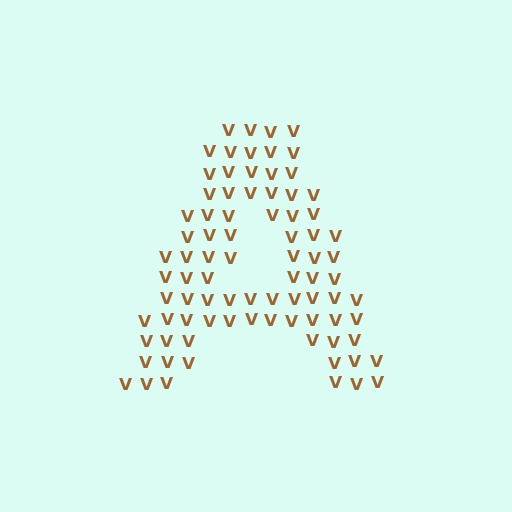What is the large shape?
The large shape is the letter A.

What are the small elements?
The small elements are letter V's.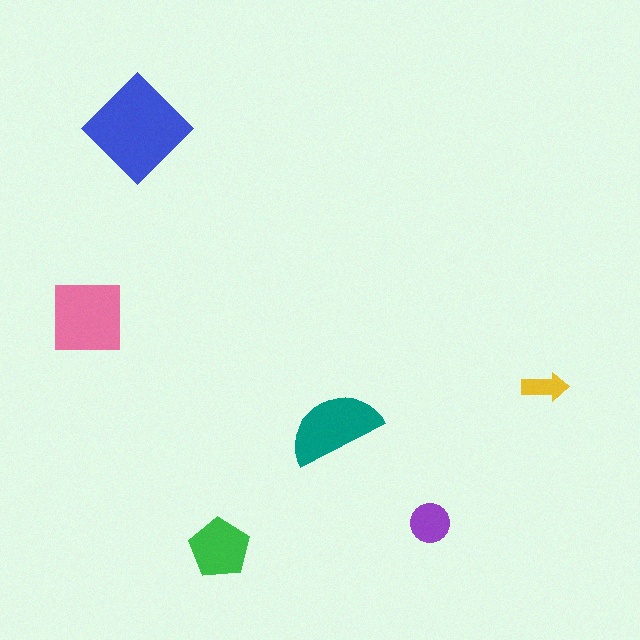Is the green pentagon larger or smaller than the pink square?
Smaller.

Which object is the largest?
The blue diamond.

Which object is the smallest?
The yellow arrow.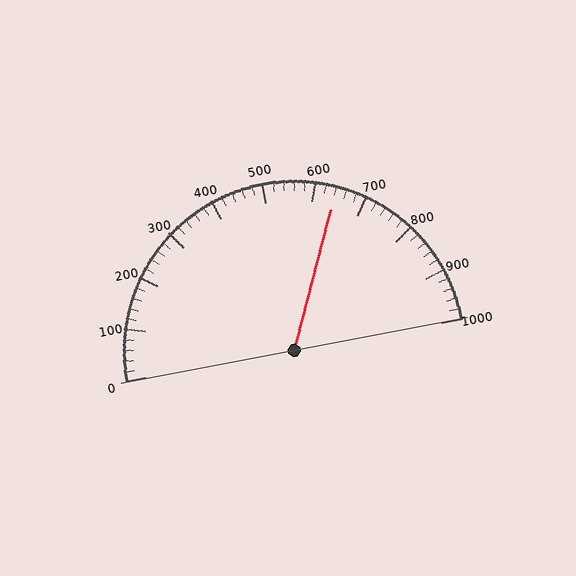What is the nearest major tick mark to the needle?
The nearest major tick mark is 600.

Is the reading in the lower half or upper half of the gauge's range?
The reading is in the upper half of the range (0 to 1000).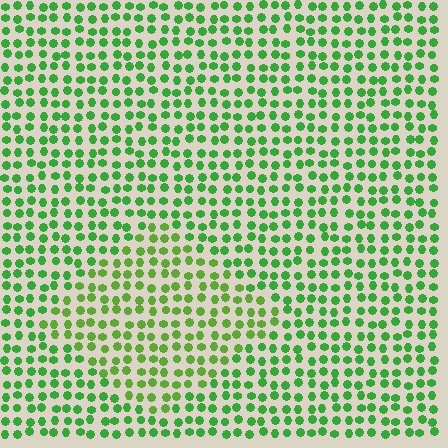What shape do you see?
I see a diamond.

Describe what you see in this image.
The image is filled with small green elements in a uniform arrangement. A diamond-shaped region is visible where the elements are tinted to a slightly different hue, forming a subtle color boundary.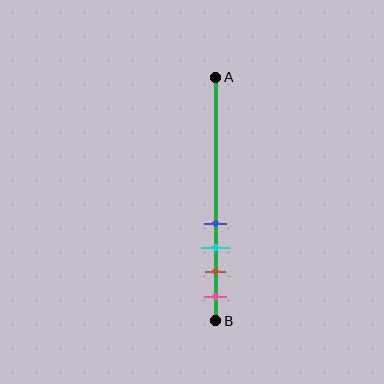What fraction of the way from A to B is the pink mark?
The pink mark is approximately 90% (0.9) of the way from A to B.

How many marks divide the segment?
There are 4 marks dividing the segment.